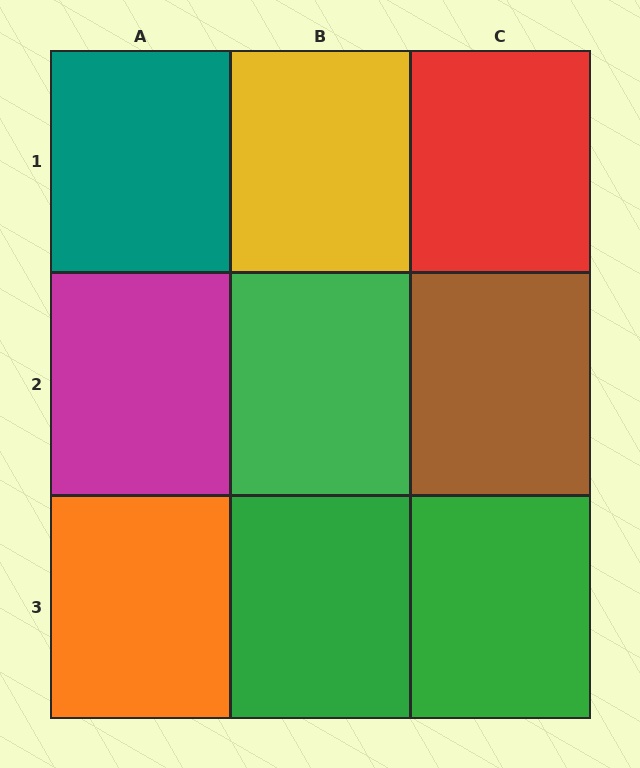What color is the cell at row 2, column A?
Magenta.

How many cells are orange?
1 cell is orange.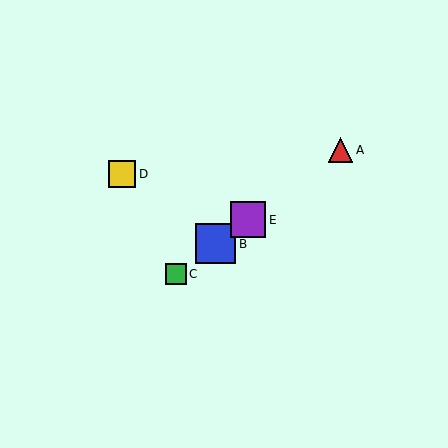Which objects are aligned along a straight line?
Objects A, B, C, E are aligned along a straight line.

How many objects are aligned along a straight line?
4 objects (A, B, C, E) are aligned along a straight line.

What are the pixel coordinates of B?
Object B is at (216, 244).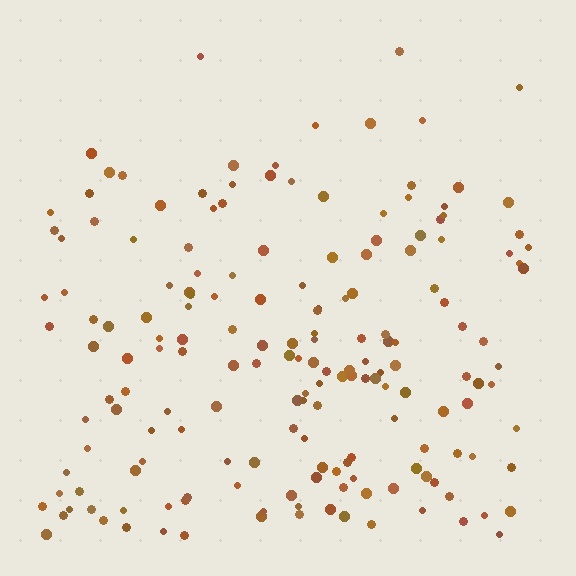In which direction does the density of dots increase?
From top to bottom, with the bottom side densest.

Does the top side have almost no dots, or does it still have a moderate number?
Still a moderate number, just noticeably fewer than the bottom.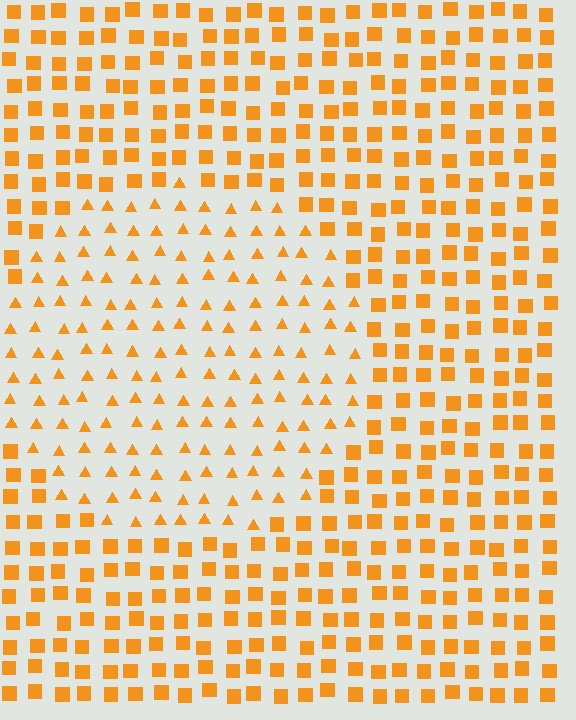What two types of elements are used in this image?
The image uses triangles inside the circle region and squares outside it.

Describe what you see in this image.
The image is filled with small orange elements arranged in a uniform grid. A circle-shaped region contains triangles, while the surrounding area contains squares. The boundary is defined purely by the change in element shape.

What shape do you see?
I see a circle.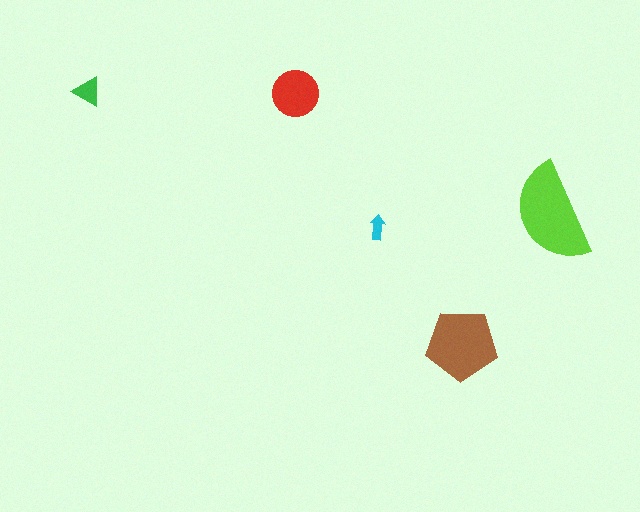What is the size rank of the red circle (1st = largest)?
3rd.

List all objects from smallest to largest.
The cyan arrow, the green triangle, the red circle, the brown pentagon, the lime semicircle.